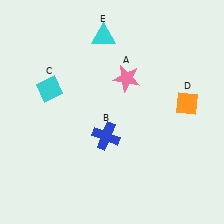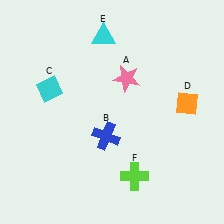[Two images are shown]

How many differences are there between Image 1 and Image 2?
There is 1 difference between the two images.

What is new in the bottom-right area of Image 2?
A lime cross (F) was added in the bottom-right area of Image 2.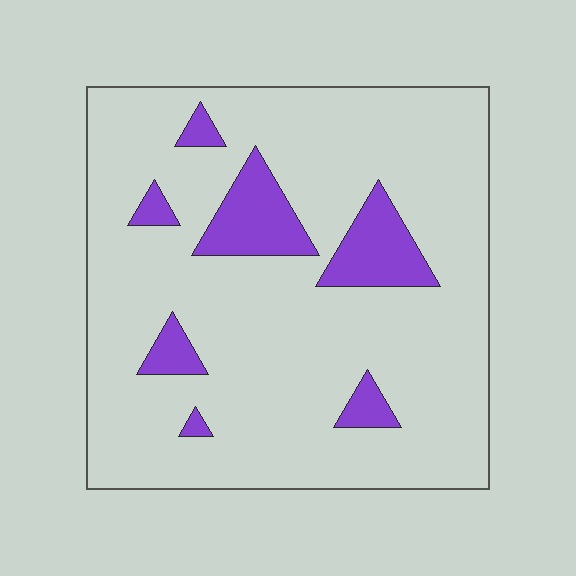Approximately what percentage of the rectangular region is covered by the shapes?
Approximately 15%.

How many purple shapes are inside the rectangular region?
7.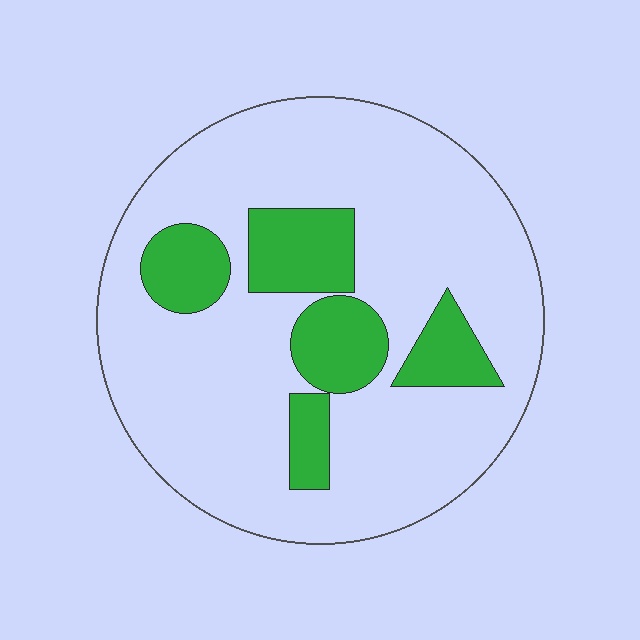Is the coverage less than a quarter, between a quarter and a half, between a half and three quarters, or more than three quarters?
Less than a quarter.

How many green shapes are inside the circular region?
5.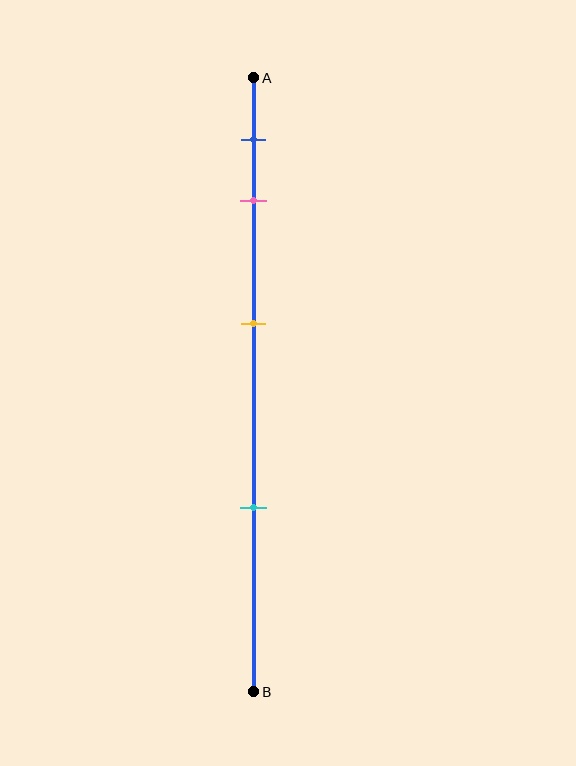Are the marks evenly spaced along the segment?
No, the marks are not evenly spaced.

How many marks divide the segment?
There are 4 marks dividing the segment.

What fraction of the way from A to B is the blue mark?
The blue mark is approximately 10% (0.1) of the way from A to B.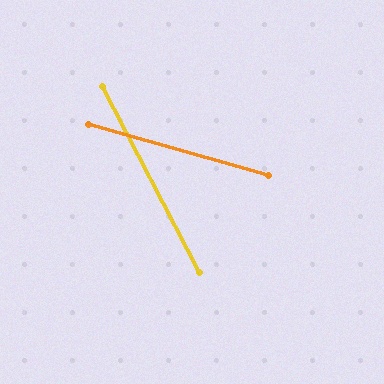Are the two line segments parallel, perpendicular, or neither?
Neither parallel nor perpendicular — they differ by about 47°.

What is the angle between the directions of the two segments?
Approximately 47 degrees.